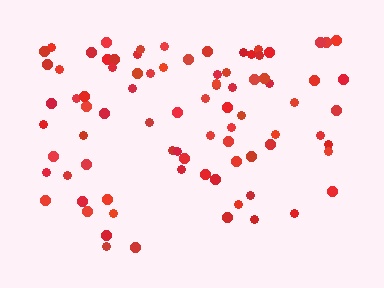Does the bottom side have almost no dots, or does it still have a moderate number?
Still a moderate number, just noticeably fewer than the top.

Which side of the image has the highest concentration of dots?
The top.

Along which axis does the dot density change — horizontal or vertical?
Vertical.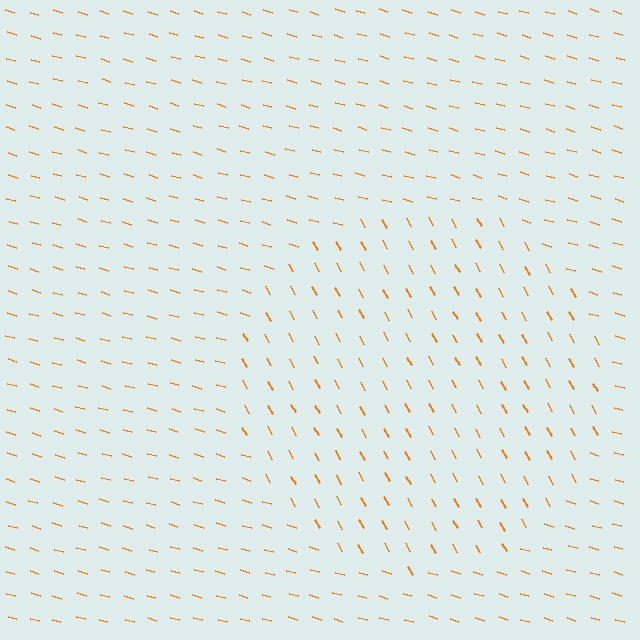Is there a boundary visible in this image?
Yes, there is a texture boundary formed by a change in line orientation.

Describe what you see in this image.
The image is filled with small orange line segments. A circle region in the image has lines oriented differently from the surrounding lines, creating a visible texture boundary.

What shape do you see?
I see a circle.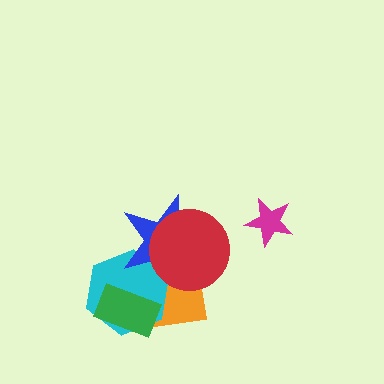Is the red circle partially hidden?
No, no other shape covers it.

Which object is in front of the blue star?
The red circle is in front of the blue star.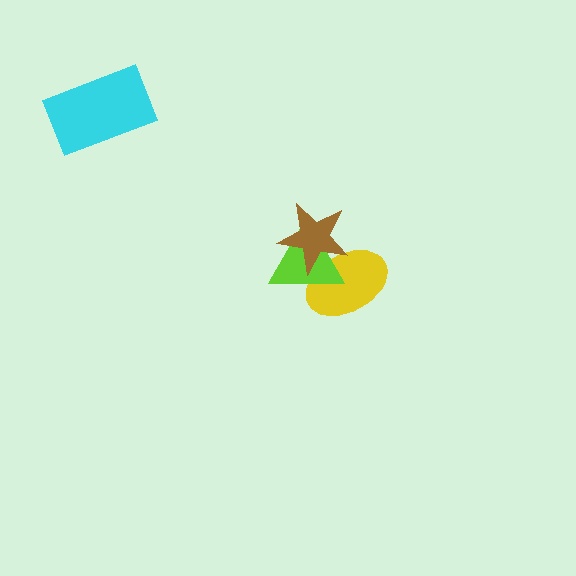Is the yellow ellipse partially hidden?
Yes, it is partially covered by another shape.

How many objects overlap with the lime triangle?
2 objects overlap with the lime triangle.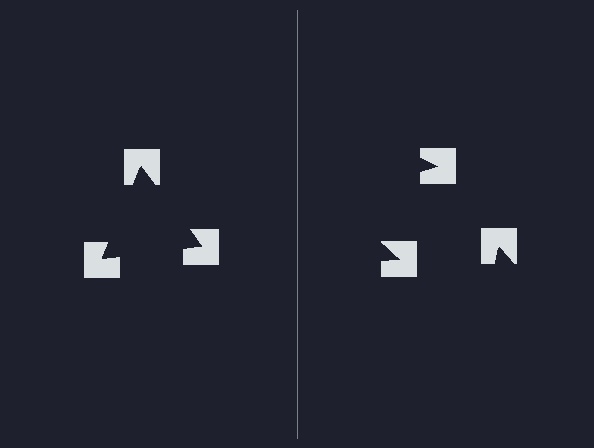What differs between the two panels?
The notched squares are positioned identically on both sides; only the wedge orientations differ. On the left they align to a triangle; on the right they are misaligned.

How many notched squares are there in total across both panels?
6 — 3 on each side.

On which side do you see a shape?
An illusory triangle appears on the left side. On the right side the wedge cuts are rotated, so no coherent shape forms.